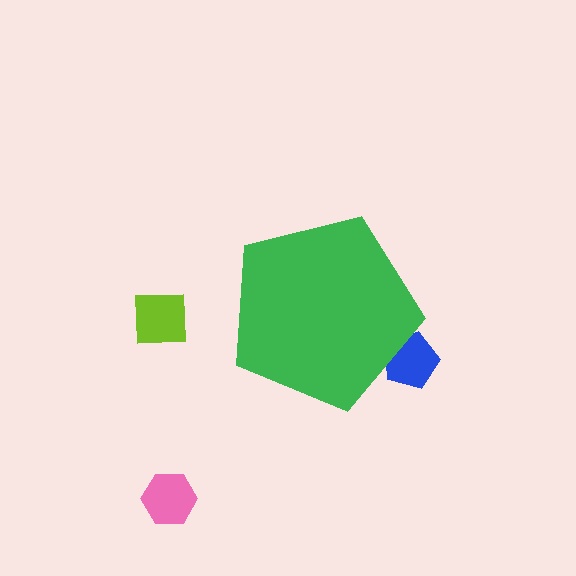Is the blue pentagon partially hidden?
Yes, the blue pentagon is partially hidden behind the green pentagon.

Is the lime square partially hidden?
No, the lime square is fully visible.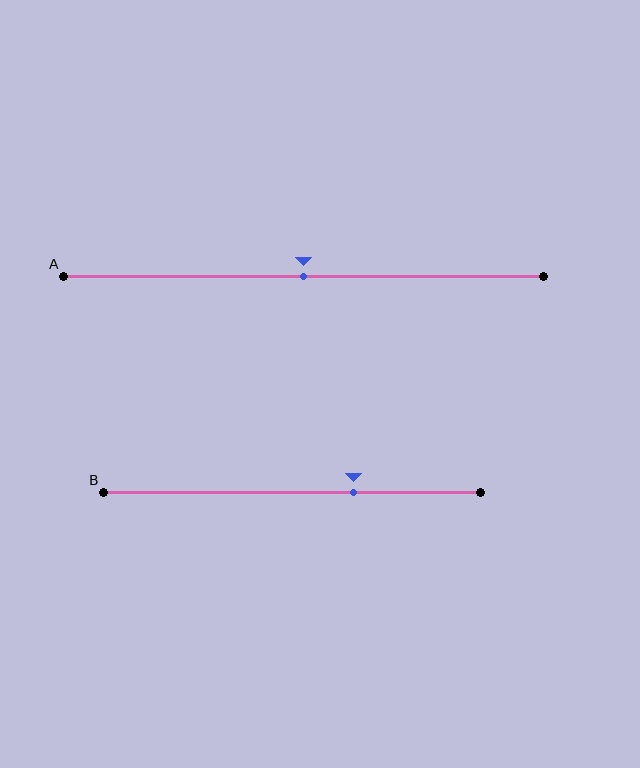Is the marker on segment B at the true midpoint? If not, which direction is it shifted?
No, the marker on segment B is shifted to the right by about 16% of the segment length.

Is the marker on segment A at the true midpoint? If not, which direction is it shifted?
Yes, the marker on segment A is at the true midpoint.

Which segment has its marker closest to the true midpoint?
Segment A has its marker closest to the true midpoint.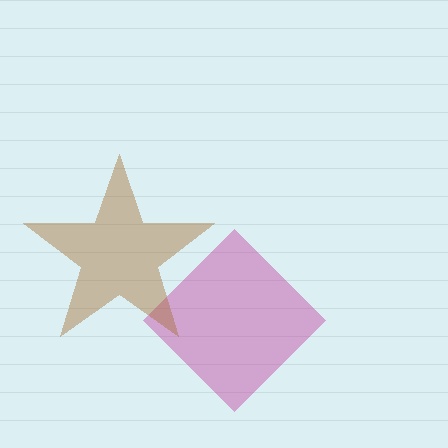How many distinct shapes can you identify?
There are 2 distinct shapes: a magenta diamond, a brown star.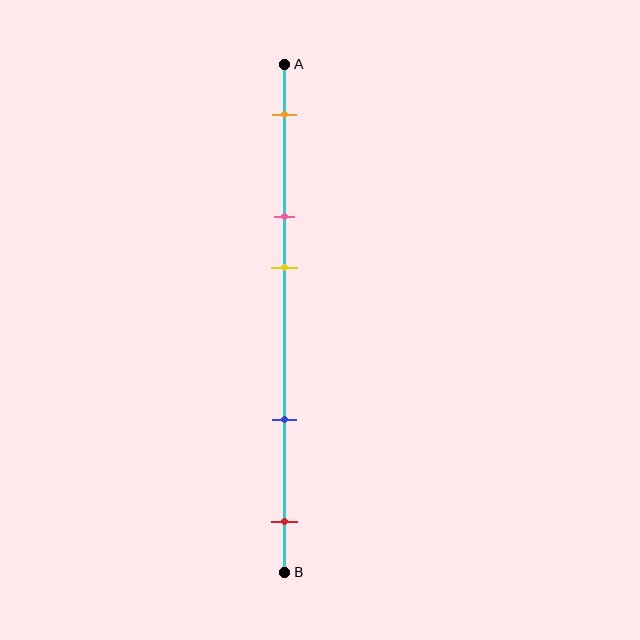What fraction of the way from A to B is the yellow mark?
The yellow mark is approximately 40% (0.4) of the way from A to B.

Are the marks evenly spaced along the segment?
No, the marks are not evenly spaced.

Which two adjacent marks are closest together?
The pink and yellow marks are the closest adjacent pair.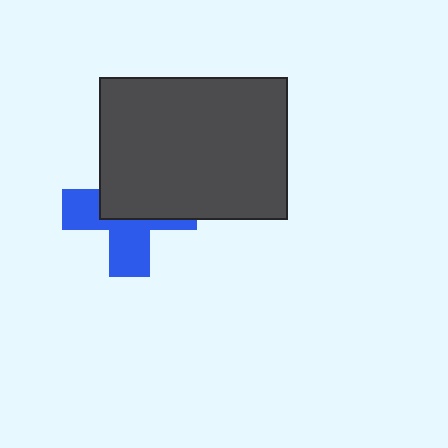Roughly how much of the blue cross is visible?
About half of it is visible (roughly 48%).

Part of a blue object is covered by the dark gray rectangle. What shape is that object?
It is a cross.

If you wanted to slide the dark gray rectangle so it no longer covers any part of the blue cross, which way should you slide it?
Slide it up — that is the most direct way to separate the two shapes.